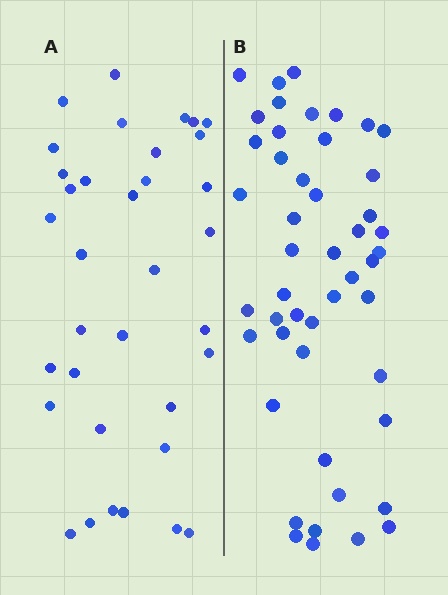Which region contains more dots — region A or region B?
Region B (the right region) has more dots.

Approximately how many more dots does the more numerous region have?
Region B has approximately 15 more dots than region A.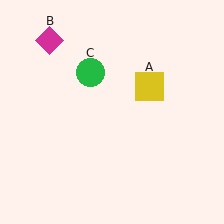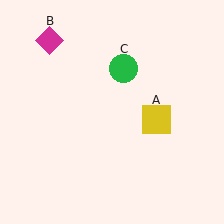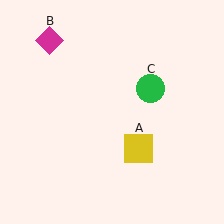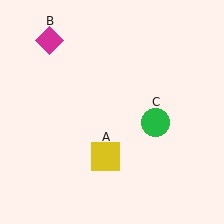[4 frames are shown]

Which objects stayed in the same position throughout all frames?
Magenta diamond (object B) remained stationary.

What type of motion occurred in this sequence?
The yellow square (object A), green circle (object C) rotated clockwise around the center of the scene.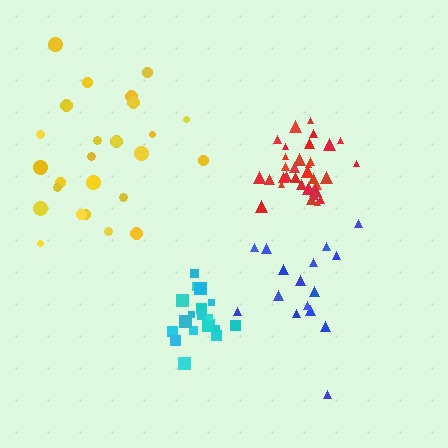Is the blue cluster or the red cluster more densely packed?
Red.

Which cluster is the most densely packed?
Red.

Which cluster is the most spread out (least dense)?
Yellow.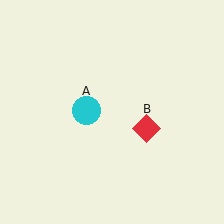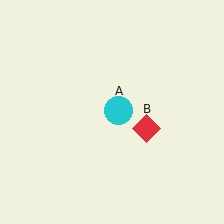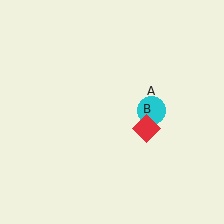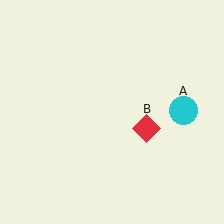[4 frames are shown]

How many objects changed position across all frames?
1 object changed position: cyan circle (object A).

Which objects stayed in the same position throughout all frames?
Red diamond (object B) remained stationary.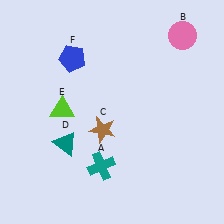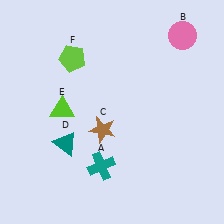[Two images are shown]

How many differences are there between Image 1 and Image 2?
There is 1 difference between the two images.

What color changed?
The pentagon (F) changed from blue in Image 1 to lime in Image 2.